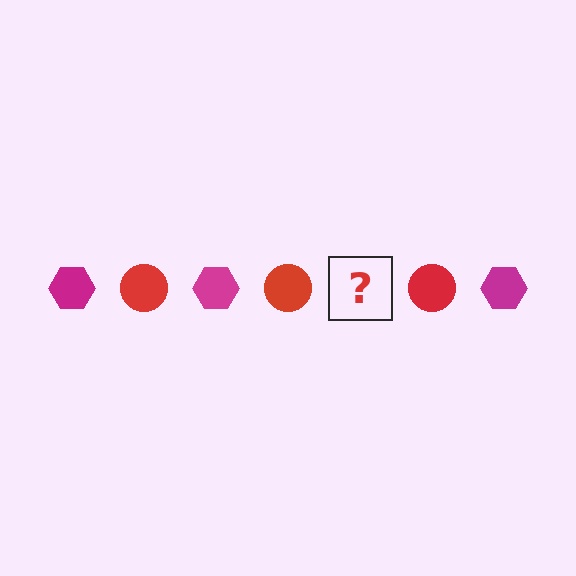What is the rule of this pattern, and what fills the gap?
The rule is that the pattern alternates between magenta hexagon and red circle. The gap should be filled with a magenta hexagon.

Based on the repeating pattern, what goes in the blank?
The blank should be a magenta hexagon.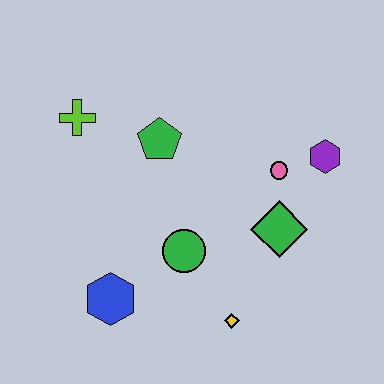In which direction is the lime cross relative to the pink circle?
The lime cross is to the left of the pink circle.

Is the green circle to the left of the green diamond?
Yes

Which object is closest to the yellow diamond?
The green circle is closest to the yellow diamond.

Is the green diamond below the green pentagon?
Yes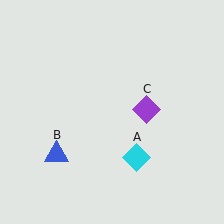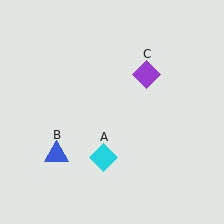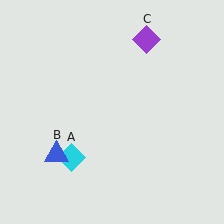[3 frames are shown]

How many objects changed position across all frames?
2 objects changed position: cyan diamond (object A), purple diamond (object C).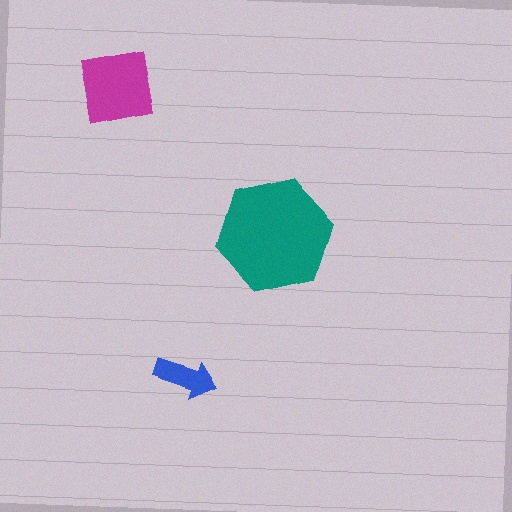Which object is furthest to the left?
The magenta square is leftmost.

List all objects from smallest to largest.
The blue arrow, the magenta square, the teal hexagon.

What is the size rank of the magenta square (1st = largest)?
2nd.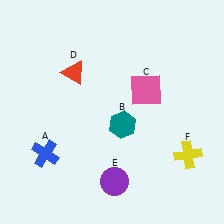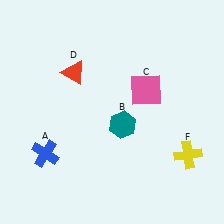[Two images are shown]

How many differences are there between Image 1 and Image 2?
There is 1 difference between the two images.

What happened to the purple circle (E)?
The purple circle (E) was removed in Image 2. It was in the bottom-right area of Image 1.